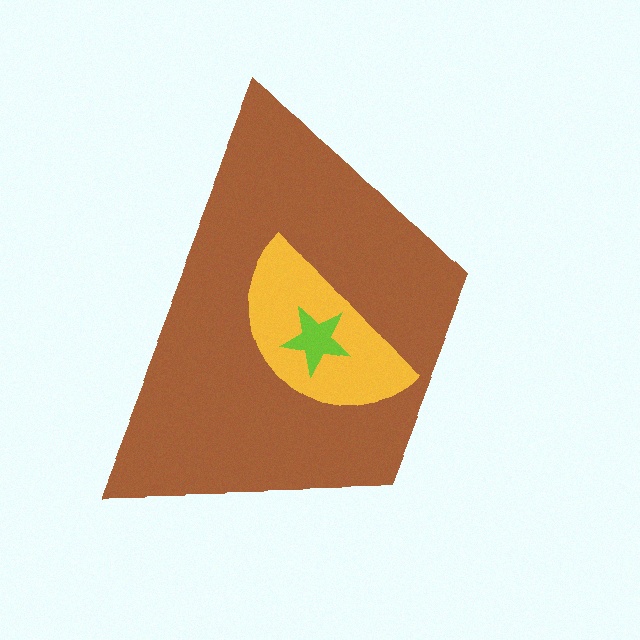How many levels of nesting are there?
3.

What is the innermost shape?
The lime star.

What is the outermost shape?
The brown trapezoid.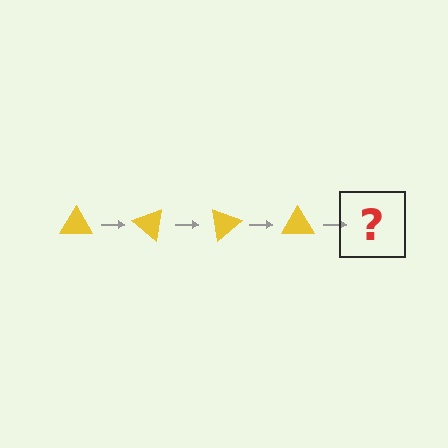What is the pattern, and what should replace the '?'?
The pattern is that the triangle rotates 40 degrees each step. The '?' should be a yellow triangle rotated 160 degrees.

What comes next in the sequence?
The next element should be a yellow triangle rotated 160 degrees.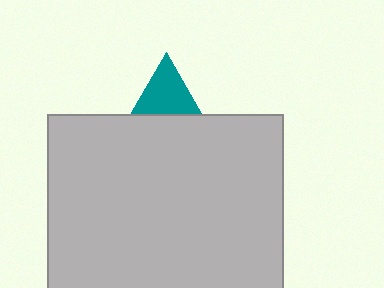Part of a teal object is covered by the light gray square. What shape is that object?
It is a triangle.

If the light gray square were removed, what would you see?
You would see the complete teal triangle.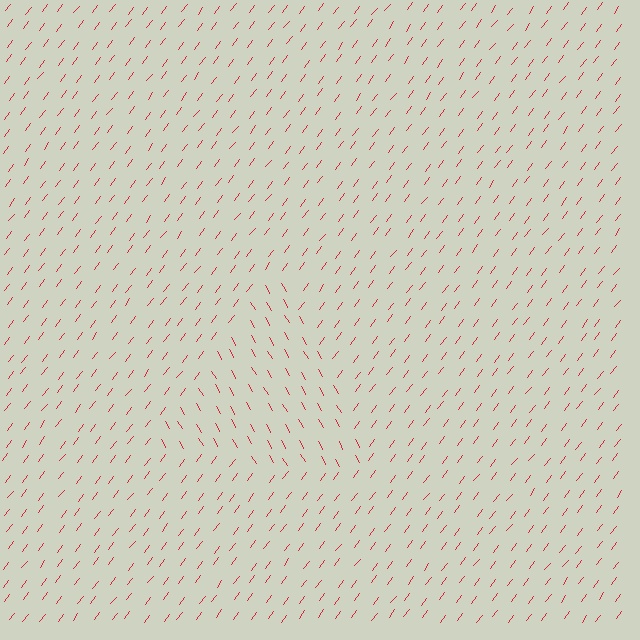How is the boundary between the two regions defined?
The boundary is defined purely by a change in line orientation (approximately 66 degrees difference). All lines are the same color and thickness.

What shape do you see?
I see a triangle.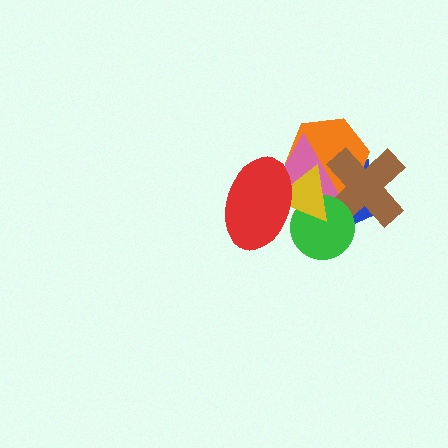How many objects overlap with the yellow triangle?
6 objects overlap with the yellow triangle.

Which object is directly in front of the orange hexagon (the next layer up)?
The pink triangle is directly in front of the orange hexagon.